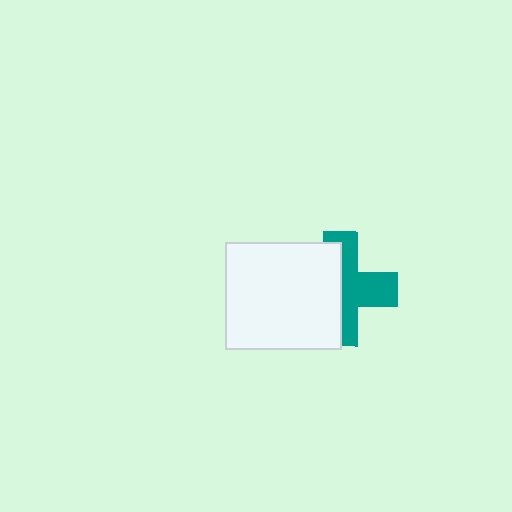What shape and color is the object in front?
The object in front is a white rectangle.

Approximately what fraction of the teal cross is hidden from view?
Roughly 49% of the teal cross is hidden behind the white rectangle.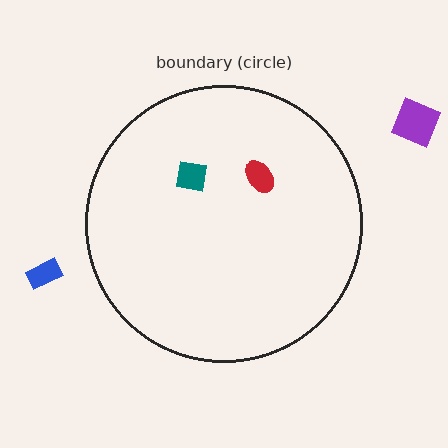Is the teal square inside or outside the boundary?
Inside.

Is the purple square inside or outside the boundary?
Outside.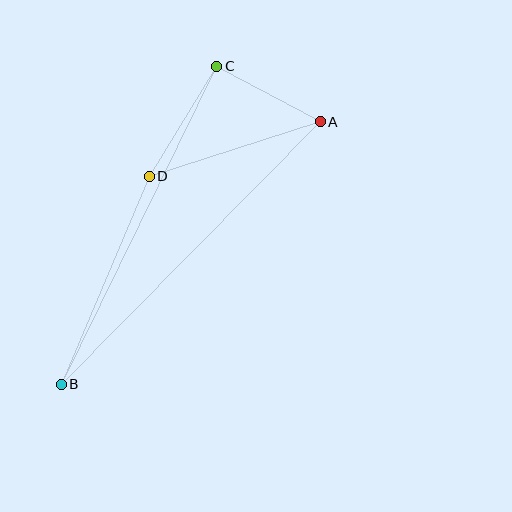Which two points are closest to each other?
Points A and C are closest to each other.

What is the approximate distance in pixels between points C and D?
The distance between C and D is approximately 129 pixels.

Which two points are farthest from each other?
Points A and B are farthest from each other.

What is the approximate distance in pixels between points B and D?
The distance between B and D is approximately 226 pixels.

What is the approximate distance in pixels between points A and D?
The distance between A and D is approximately 180 pixels.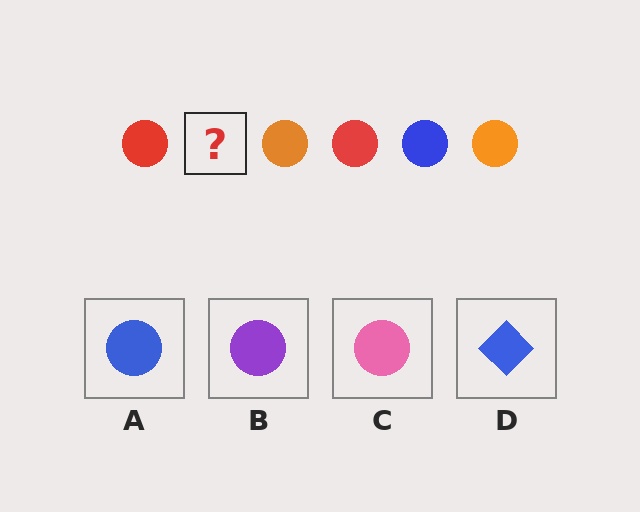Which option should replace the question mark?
Option A.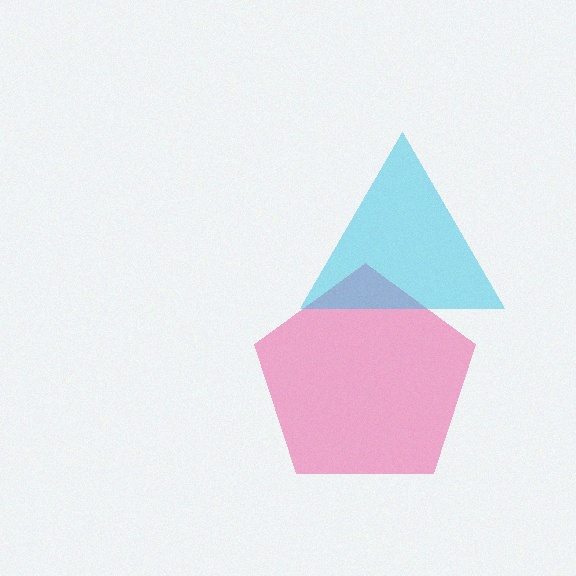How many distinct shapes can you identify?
There are 2 distinct shapes: a pink pentagon, a cyan triangle.